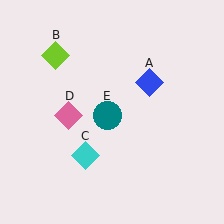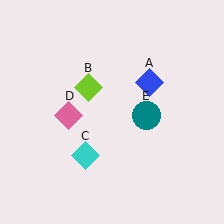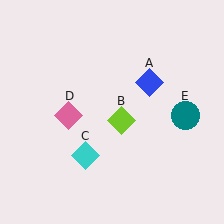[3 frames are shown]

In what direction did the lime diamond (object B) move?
The lime diamond (object B) moved down and to the right.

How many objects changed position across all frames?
2 objects changed position: lime diamond (object B), teal circle (object E).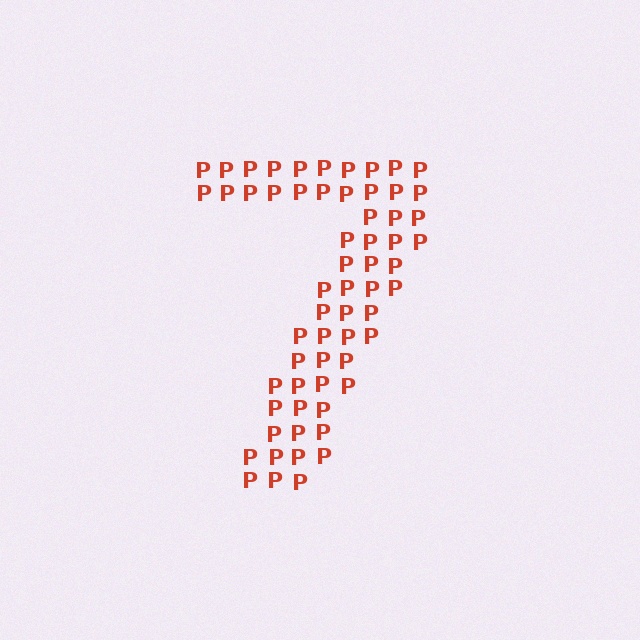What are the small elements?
The small elements are letter P's.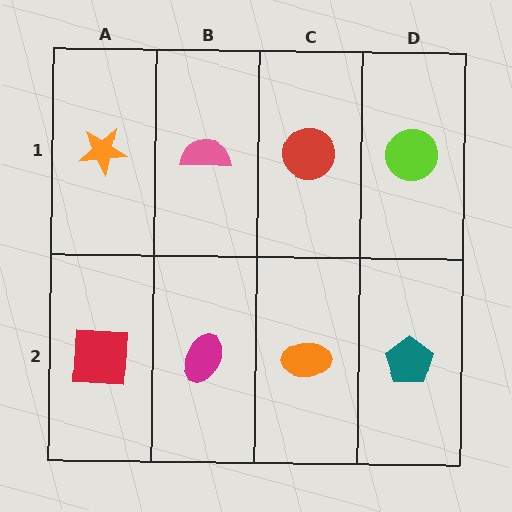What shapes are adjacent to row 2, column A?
An orange star (row 1, column A), a magenta ellipse (row 2, column B).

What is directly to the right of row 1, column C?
A lime circle.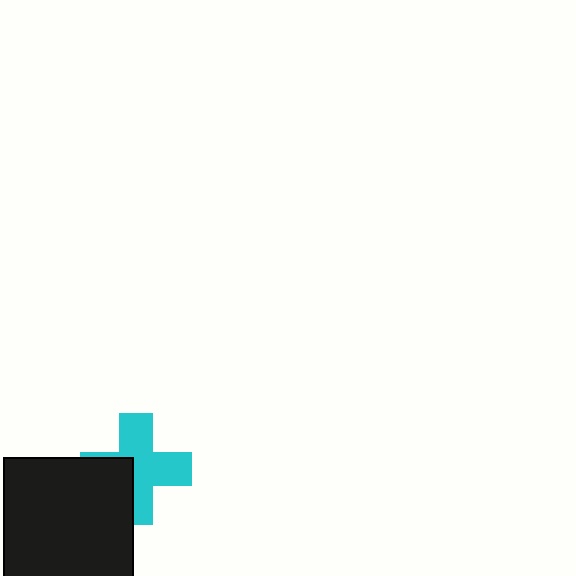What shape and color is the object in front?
The object in front is a black rectangle.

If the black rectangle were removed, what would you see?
You would see the complete cyan cross.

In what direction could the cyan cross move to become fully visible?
The cyan cross could move toward the upper-right. That would shift it out from behind the black rectangle entirely.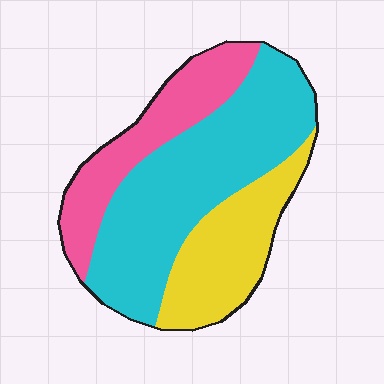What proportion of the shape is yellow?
Yellow takes up between a sixth and a third of the shape.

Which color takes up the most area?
Cyan, at roughly 50%.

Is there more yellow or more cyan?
Cyan.